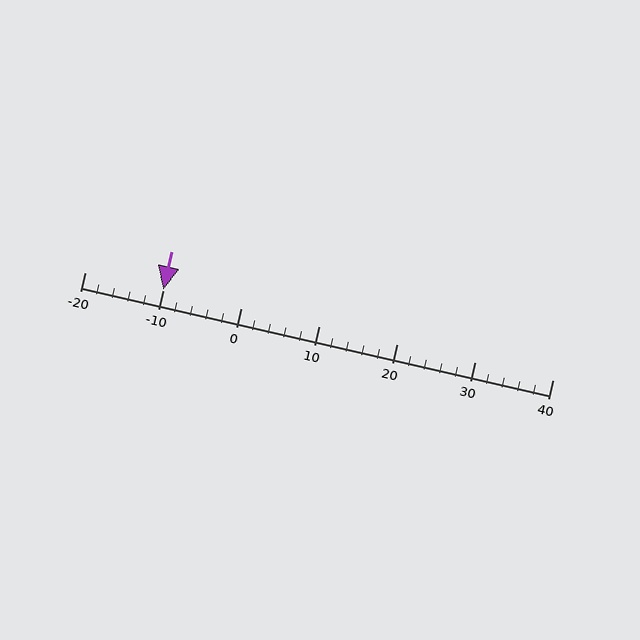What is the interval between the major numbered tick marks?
The major tick marks are spaced 10 units apart.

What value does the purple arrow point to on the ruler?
The purple arrow points to approximately -10.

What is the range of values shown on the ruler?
The ruler shows values from -20 to 40.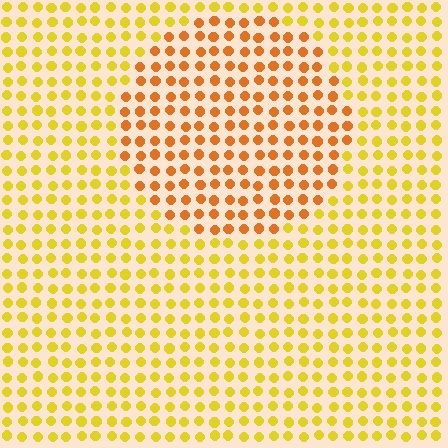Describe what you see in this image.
The image is filled with small yellow elements in a uniform arrangement. A circle-shaped region is visible where the elements are tinted to a slightly different hue, forming a subtle color boundary.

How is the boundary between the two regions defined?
The boundary is defined purely by a slight shift in hue (about 31 degrees). Spacing, size, and orientation are identical on both sides.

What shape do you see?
I see a circle.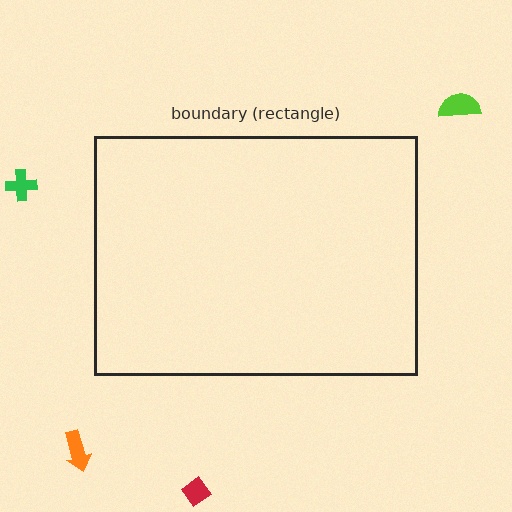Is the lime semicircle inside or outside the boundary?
Outside.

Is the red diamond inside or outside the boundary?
Outside.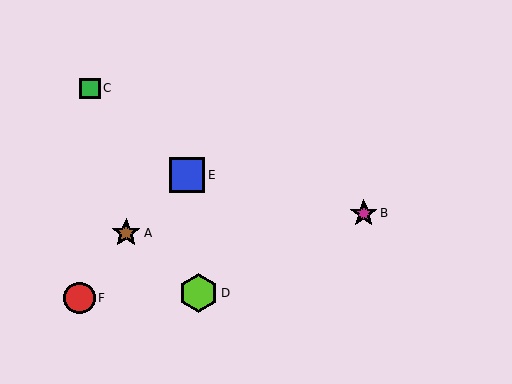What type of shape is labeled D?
Shape D is a lime hexagon.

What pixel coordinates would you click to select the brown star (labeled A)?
Click at (126, 233) to select the brown star A.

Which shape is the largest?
The lime hexagon (labeled D) is the largest.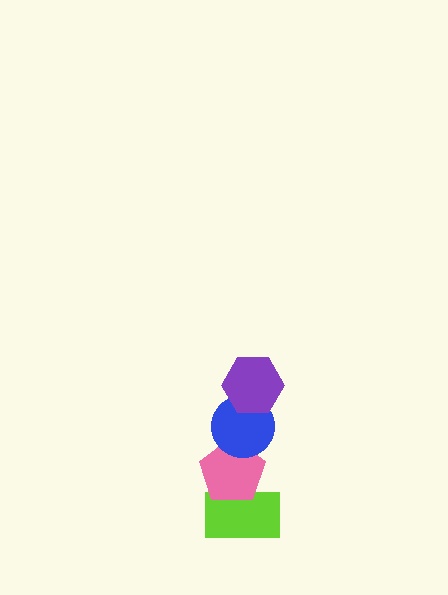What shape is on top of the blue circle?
The purple hexagon is on top of the blue circle.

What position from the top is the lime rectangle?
The lime rectangle is 4th from the top.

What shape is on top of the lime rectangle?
The pink pentagon is on top of the lime rectangle.